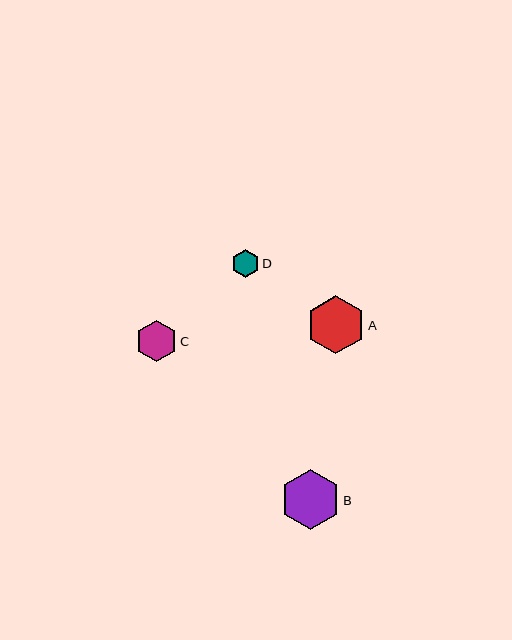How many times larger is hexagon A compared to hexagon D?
Hexagon A is approximately 2.1 times the size of hexagon D.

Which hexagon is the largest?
Hexagon B is the largest with a size of approximately 59 pixels.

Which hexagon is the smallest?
Hexagon D is the smallest with a size of approximately 27 pixels.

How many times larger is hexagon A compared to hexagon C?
Hexagon A is approximately 1.4 times the size of hexagon C.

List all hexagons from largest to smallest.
From largest to smallest: B, A, C, D.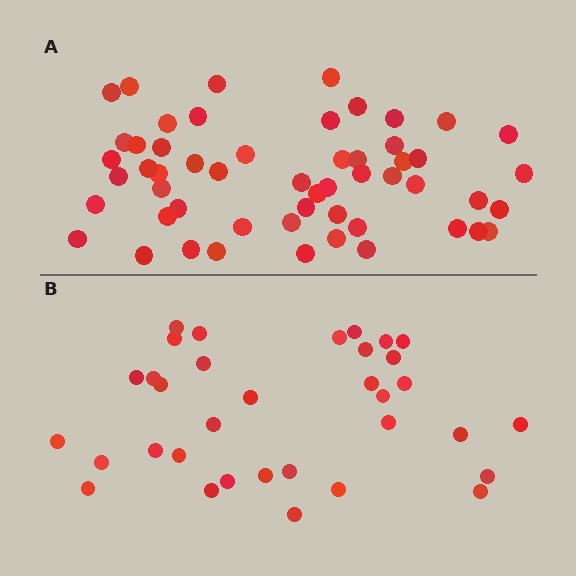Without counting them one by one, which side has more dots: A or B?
Region A (the top region) has more dots.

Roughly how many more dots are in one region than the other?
Region A has approximately 20 more dots than region B.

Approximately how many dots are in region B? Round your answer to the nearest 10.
About 30 dots. (The exact count is 34, which rounds to 30.)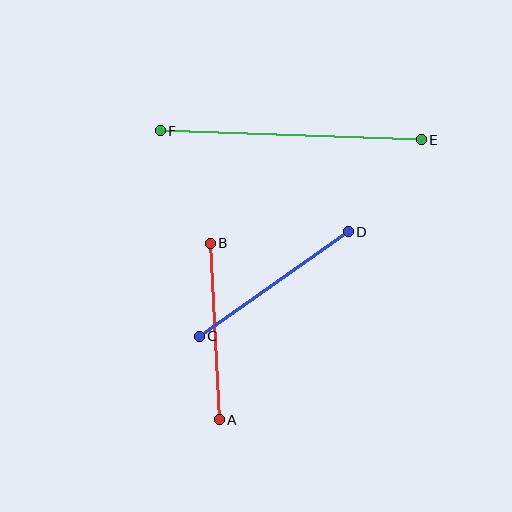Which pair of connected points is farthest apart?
Points E and F are farthest apart.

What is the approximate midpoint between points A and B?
The midpoint is at approximately (215, 332) pixels.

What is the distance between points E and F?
The distance is approximately 261 pixels.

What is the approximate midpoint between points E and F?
The midpoint is at approximately (291, 135) pixels.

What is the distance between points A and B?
The distance is approximately 176 pixels.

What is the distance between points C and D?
The distance is approximately 182 pixels.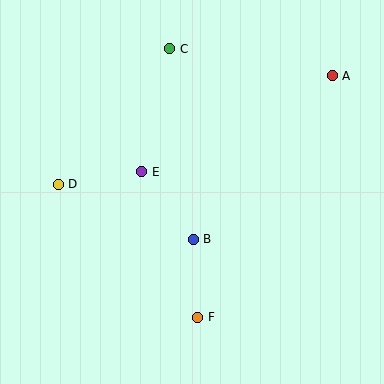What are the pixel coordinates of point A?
Point A is at (332, 76).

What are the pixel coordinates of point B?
Point B is at (193, 239).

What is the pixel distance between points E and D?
The distance between E and D is 84 pixels.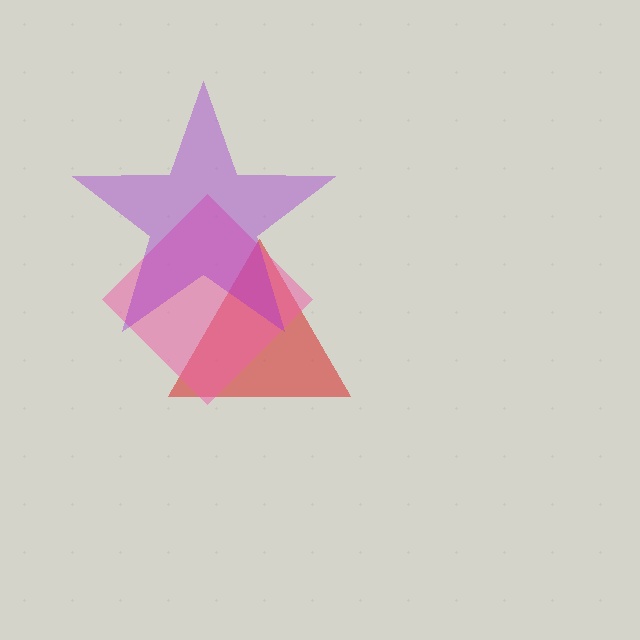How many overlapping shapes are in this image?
There are 3 overlapping shapes in the image.